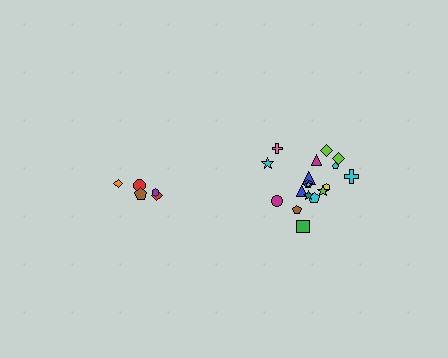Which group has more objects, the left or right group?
The right group.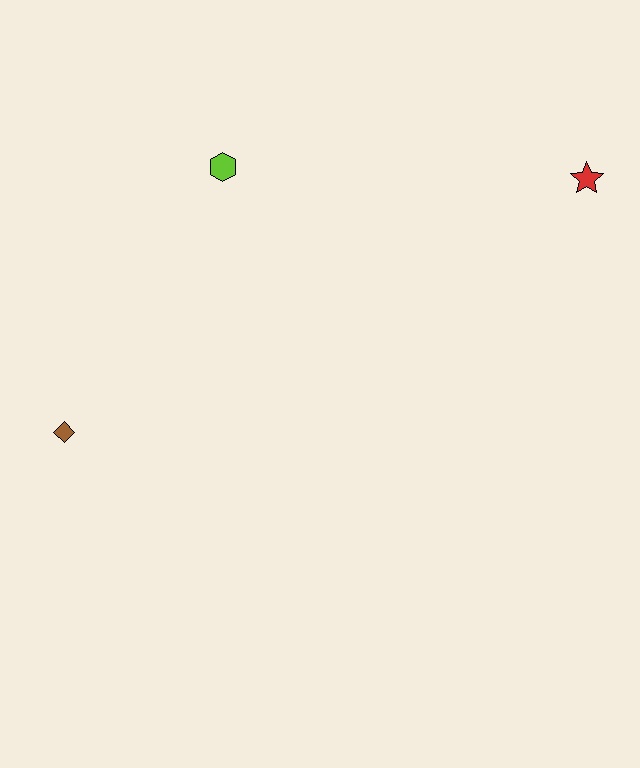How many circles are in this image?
There are no circles.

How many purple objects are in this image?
There are no purple objects.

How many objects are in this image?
There are 3 objects.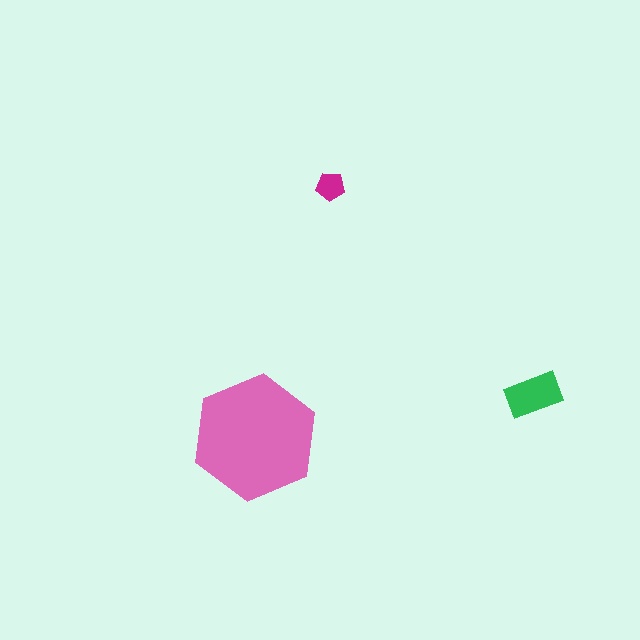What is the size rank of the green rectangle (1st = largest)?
2nd.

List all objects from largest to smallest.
The pink hexagon, the green rectangle, the magenta pentagon.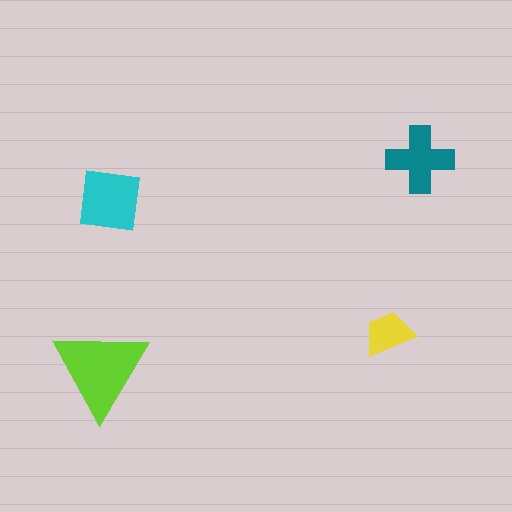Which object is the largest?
The lime triangle.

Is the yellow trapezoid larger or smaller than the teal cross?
Smaller.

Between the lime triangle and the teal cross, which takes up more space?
The lime triangle.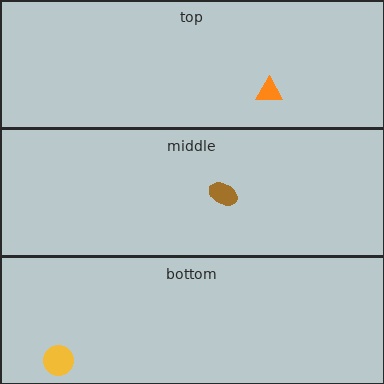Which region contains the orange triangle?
The top region.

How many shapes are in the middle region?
1.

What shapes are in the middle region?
The brown ellipse.